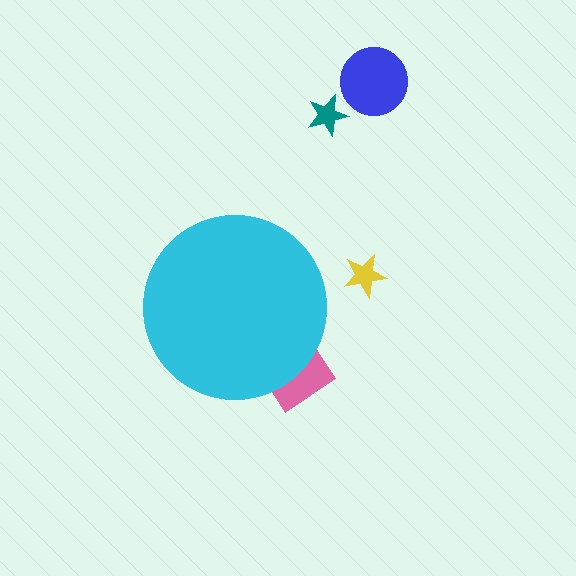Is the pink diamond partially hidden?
Yes, the pink diamond is partially hidden behind the cyan circle.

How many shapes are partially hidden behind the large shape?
1 shape is partially hidden.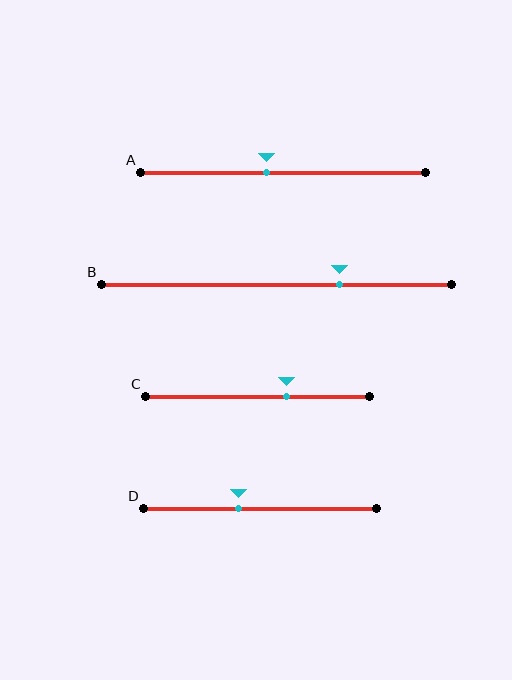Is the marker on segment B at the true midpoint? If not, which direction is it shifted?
No, the marker on segment B is shifted to the right by about 18% of the segment length.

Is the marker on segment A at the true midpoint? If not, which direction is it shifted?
No, the marker on segment A is shifted to the left by about 6% of the segment length.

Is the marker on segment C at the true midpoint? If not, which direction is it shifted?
No, the marker on segment C is shifted to the right by about 13% of the segment length.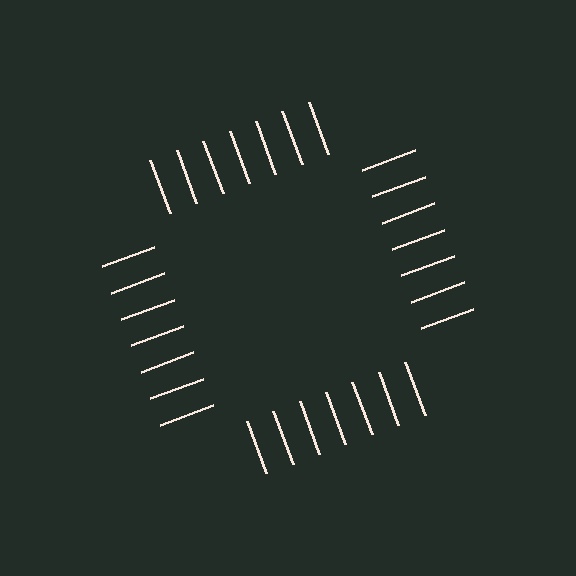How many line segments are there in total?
28 — 7 along each of the 4 edges.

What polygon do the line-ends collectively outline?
An illusory square — the line segments terminate on its edges but no continuous stroke is drawn.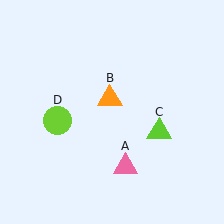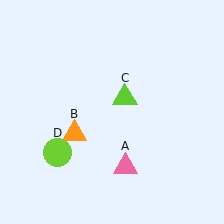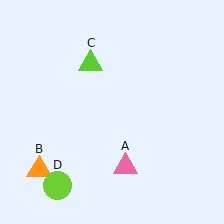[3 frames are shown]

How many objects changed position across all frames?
3 objects changed position: orange triangle (object B), lime triangle (object C), lime circle (object D).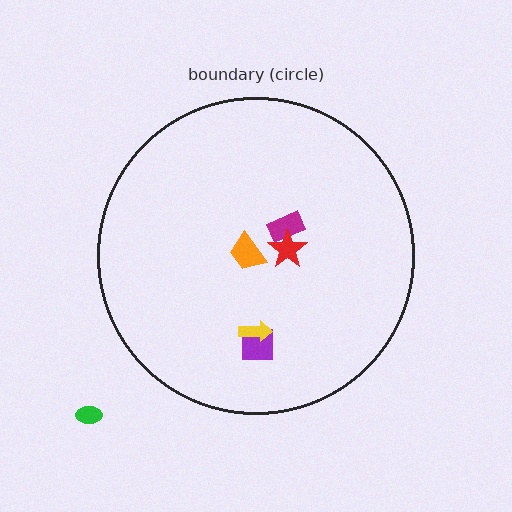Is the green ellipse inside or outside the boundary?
Outside.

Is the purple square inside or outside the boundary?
Inside.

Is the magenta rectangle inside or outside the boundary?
Inside.